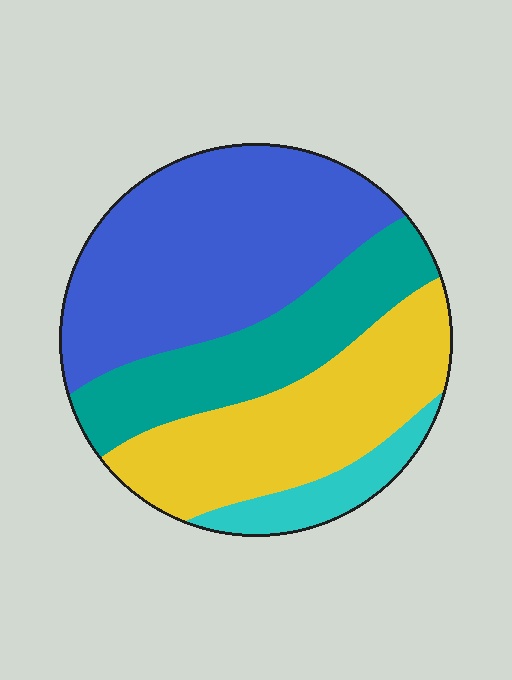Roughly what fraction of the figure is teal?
Teal covers 22% of the figure.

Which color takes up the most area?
Blue, at roughly 40%.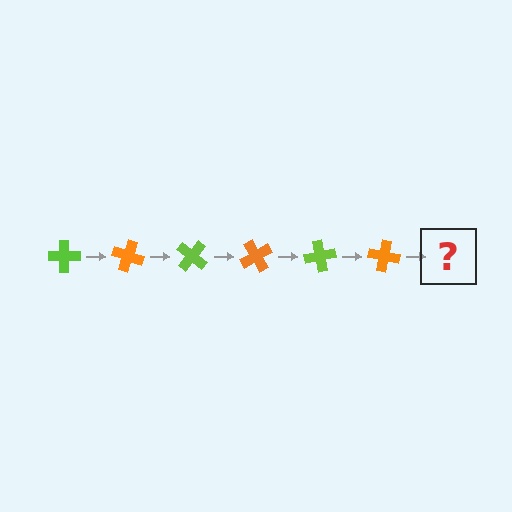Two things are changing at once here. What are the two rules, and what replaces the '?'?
The two rules are that it rotates 20 degrees each step and the color cycles through lime and orange. The '?' should be a lime cross, rotated 120 degrees from the start.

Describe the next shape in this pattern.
It should be a lime cross, rotated 120 degrees from the start.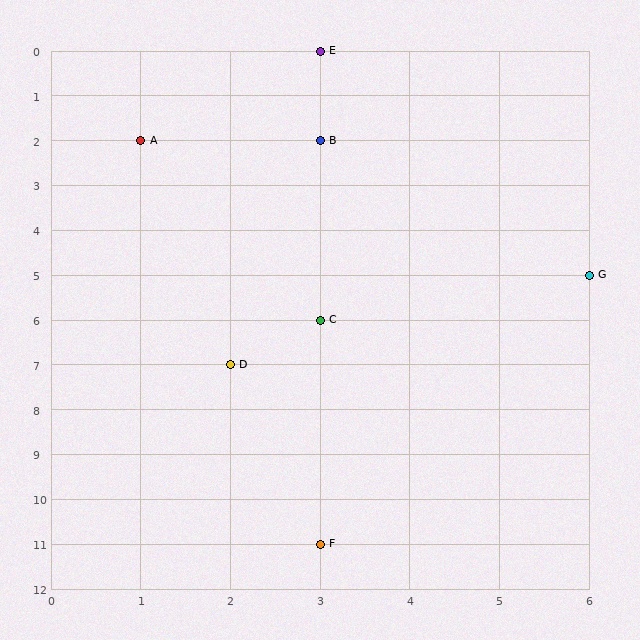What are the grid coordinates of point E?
Point E is at grid coordinates (3, 0).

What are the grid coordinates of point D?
Point D is at grid coordinates (2, 7).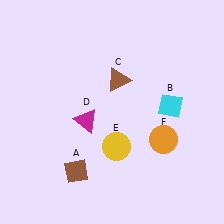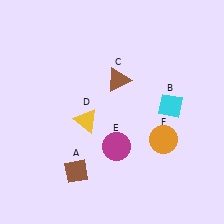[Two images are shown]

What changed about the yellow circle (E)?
In Image 1, E is yellow. In Image 2, it changed to magenta.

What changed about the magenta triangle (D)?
In Image 1, D is magenta. In Image 2, it changed to yellow.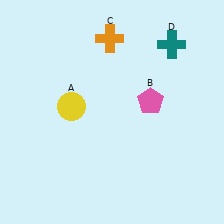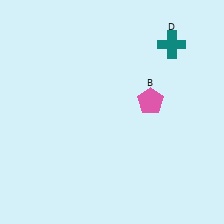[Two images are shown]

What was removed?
The yellow circle (A), the orange cross (C) were removed in Image 2.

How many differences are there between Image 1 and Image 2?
There are 2 differences between the two images.